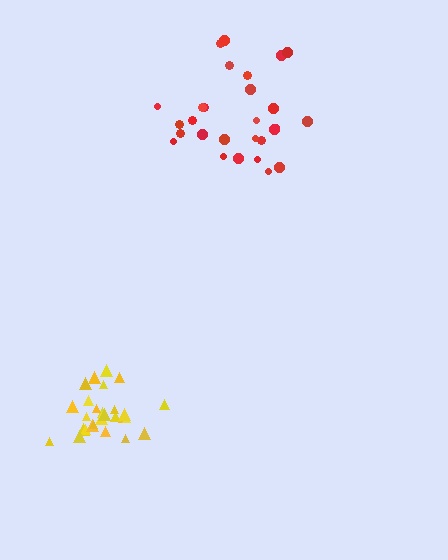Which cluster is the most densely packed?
Yellow.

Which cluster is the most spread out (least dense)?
Red.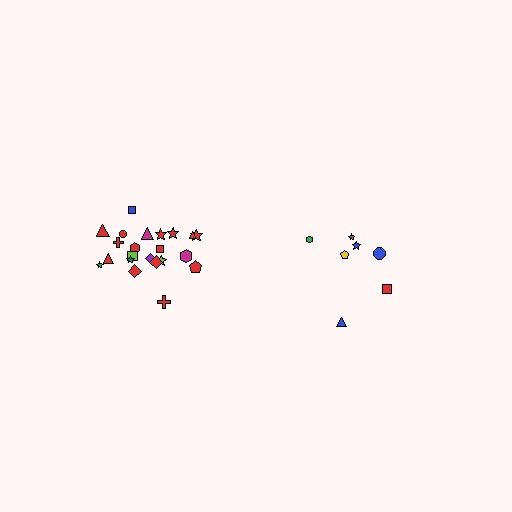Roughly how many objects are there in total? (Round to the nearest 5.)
Roughly 30 objects in total.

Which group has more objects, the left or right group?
The left group.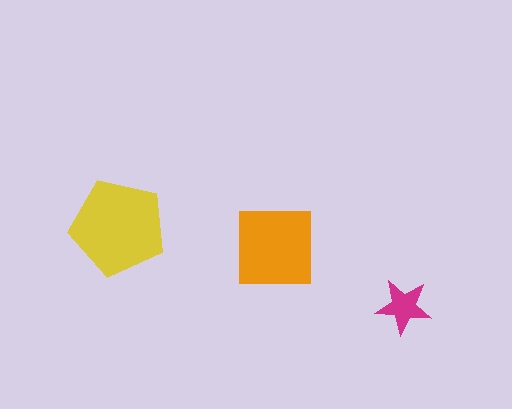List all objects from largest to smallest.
The yellow pentagon, the orange square, the magenta star.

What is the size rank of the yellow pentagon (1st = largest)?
1st.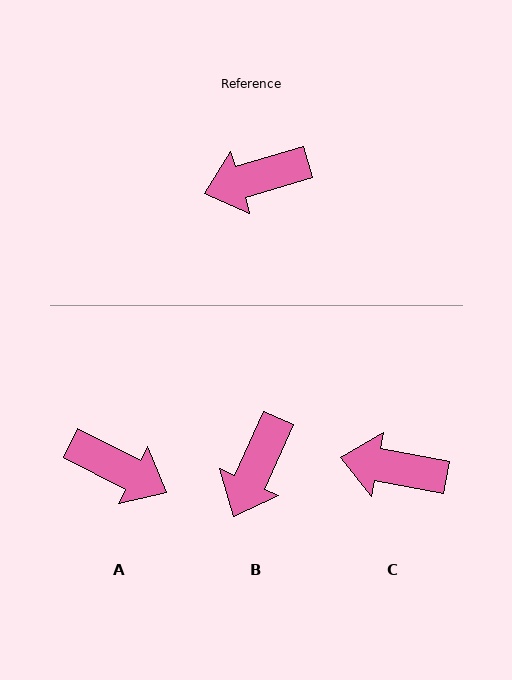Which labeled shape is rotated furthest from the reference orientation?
A, about 136 degrees away.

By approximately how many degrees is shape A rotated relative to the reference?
Approximately 136 degrees counter-clockwise.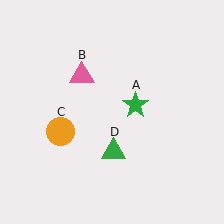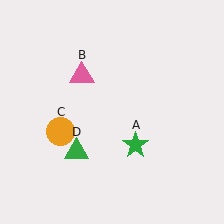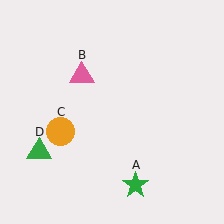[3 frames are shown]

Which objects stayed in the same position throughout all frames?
Pink triangle (object B) and orange circle (object C) remained stationary.